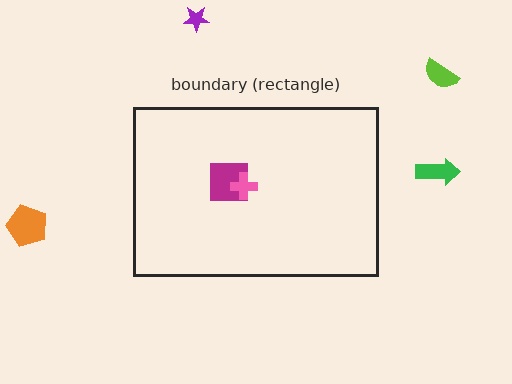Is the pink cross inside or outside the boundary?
Inside.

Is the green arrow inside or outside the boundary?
Outside.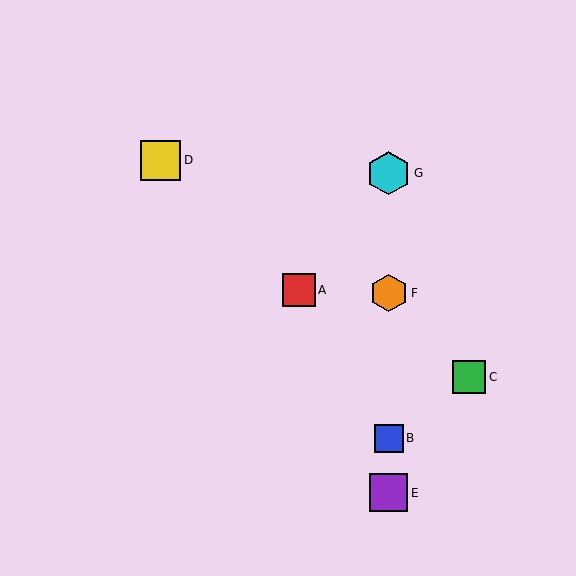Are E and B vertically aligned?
Yes, both are at x≈389.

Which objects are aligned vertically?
Objects B, E, F, G are aligned vertically.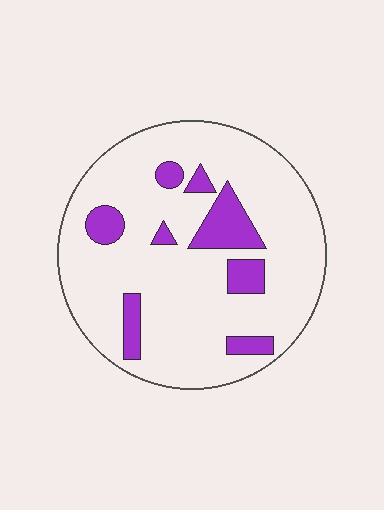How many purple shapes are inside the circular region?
8.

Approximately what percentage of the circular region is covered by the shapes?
Approximately 15%.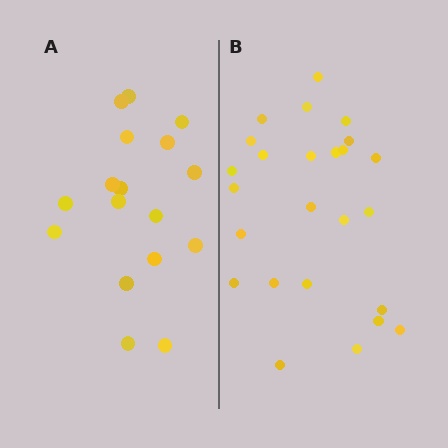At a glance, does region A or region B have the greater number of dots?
Region B (the right region) has more dots.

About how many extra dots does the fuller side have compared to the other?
Region B has roughly 8 or so more dots than region A.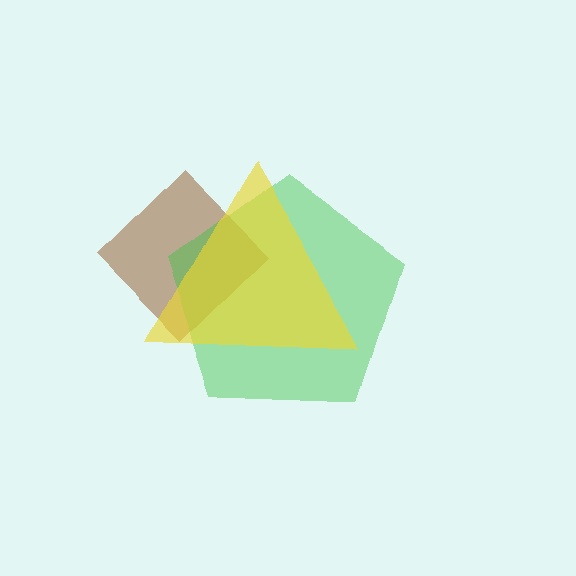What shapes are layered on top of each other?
The layered shapes are: a brown diamond, a green pentagon, a yellow triangle.